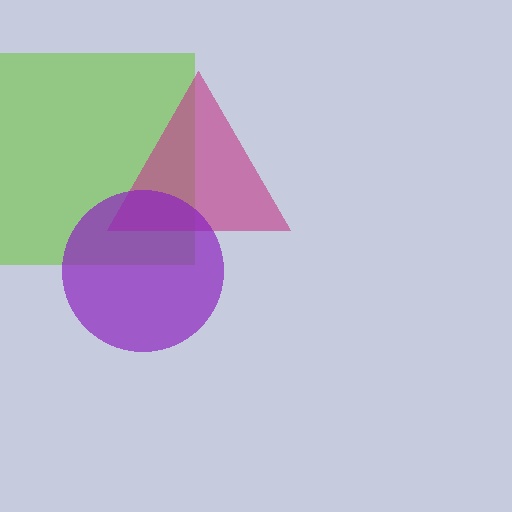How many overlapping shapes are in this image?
There are 3 overlapping shapes in the image.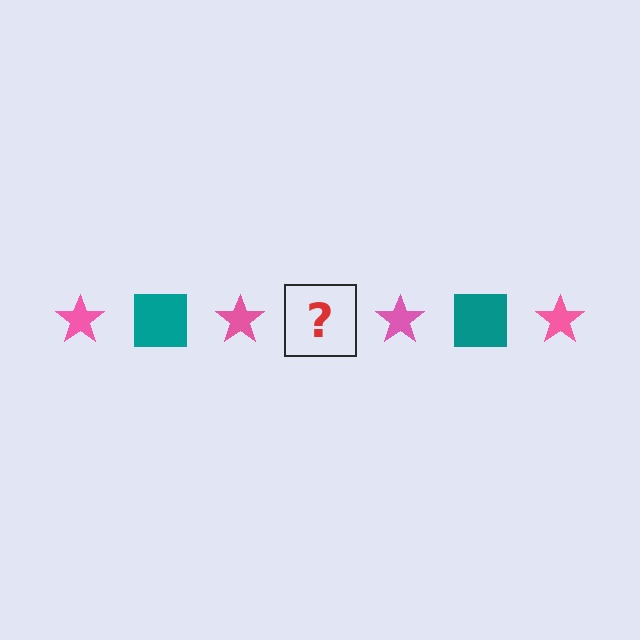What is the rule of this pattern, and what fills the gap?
The rule is that the pattern alternates between pink star and teal square. The gap should be filled with a teal square.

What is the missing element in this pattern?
The missing element is a teal square.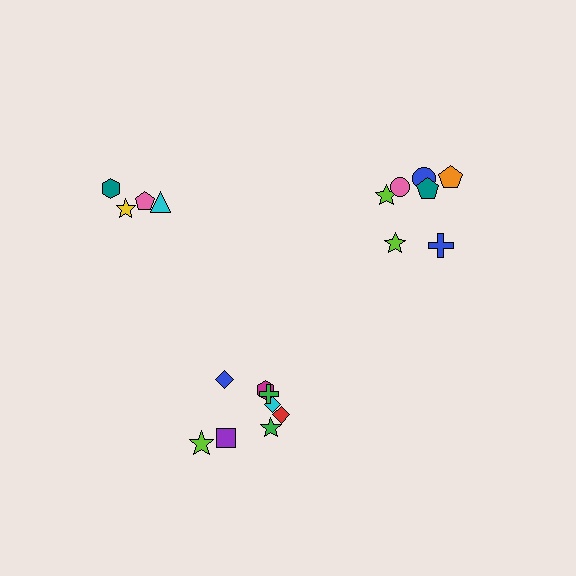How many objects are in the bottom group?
There are 8 objects.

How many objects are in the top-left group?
There are 4 objects.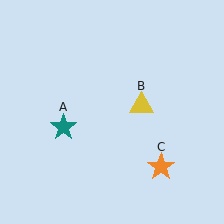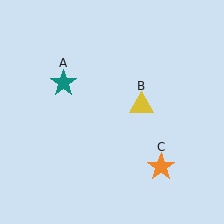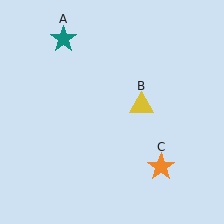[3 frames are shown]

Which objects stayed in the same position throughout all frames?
Yellow triangle (object B) and orange star (object C) remained stationary.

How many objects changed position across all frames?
1 object changed position: teal star (object A).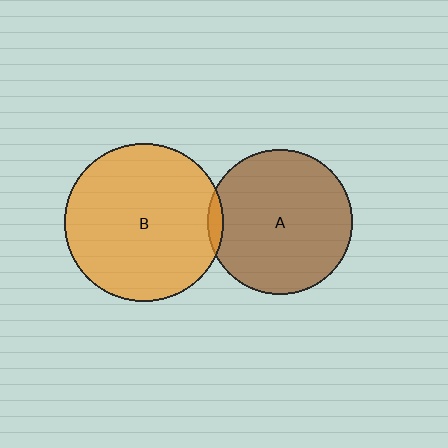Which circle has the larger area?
Circle B (orange).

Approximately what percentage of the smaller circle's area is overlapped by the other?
Approximately 5%.